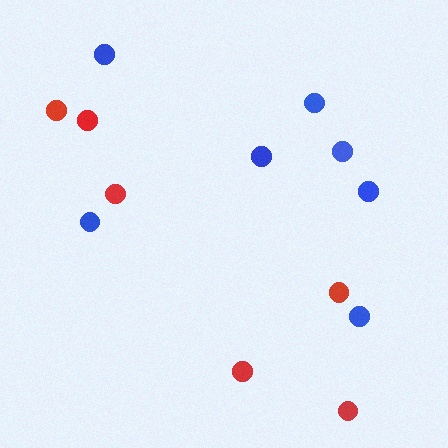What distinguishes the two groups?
There are 2 groups: one group of blue circles (7) and one group of red circles (6).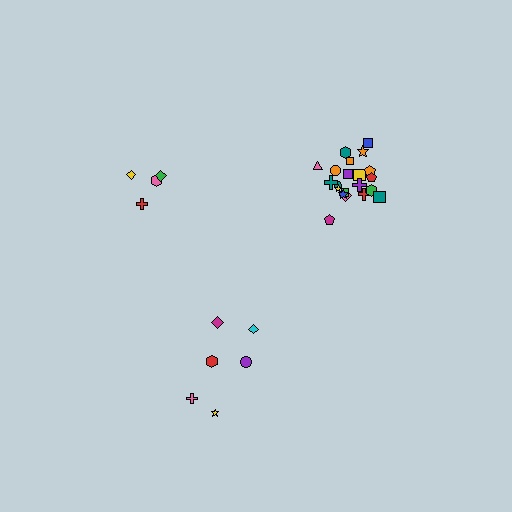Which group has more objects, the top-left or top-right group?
The top-right group.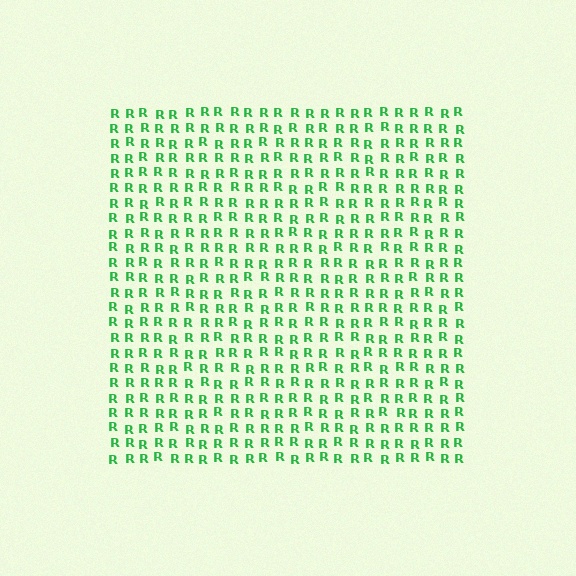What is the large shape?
The large shape is a square.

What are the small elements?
The small elements are letter R's.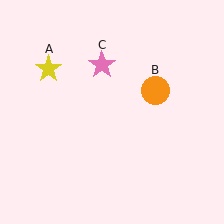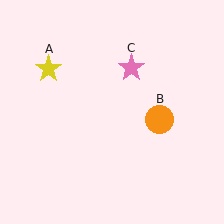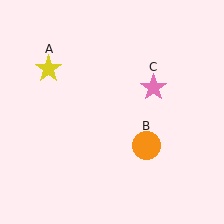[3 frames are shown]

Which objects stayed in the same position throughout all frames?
Yellow star (object A) remained stationary.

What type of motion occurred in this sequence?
The orange circle (object B), pink star (object C) rotated clockwise around the center of the scene.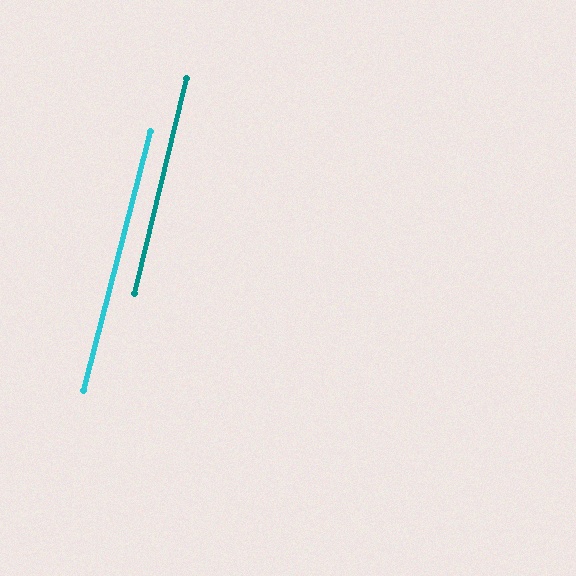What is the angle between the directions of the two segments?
Approximately 1 degree.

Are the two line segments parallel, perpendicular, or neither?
Parallel — their directions differ by only 0.7°.